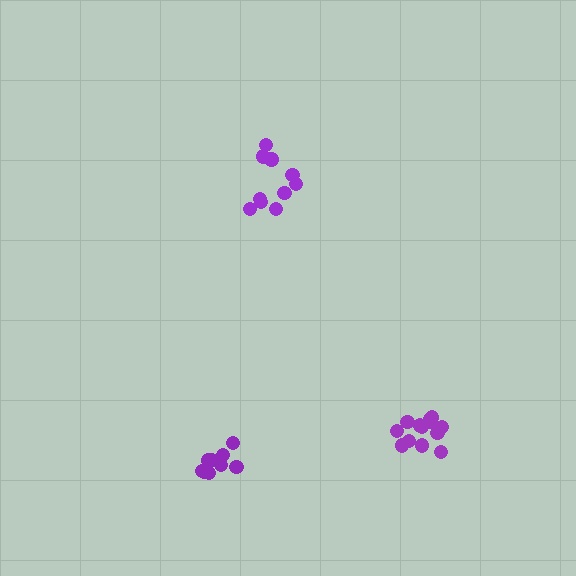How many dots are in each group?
Group 1: 10 dots, Group 2: 9 dots, Group 3: 13 dots (32 total).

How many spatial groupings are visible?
There are 3 spatial groupings.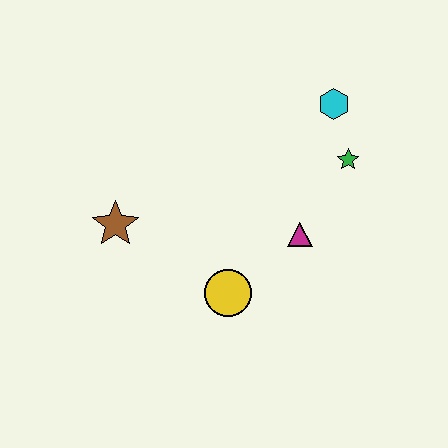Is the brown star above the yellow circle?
Yes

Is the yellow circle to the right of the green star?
No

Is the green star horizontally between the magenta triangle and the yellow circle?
No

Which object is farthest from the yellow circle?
The cyan hexagon is farthest from the yellow circle.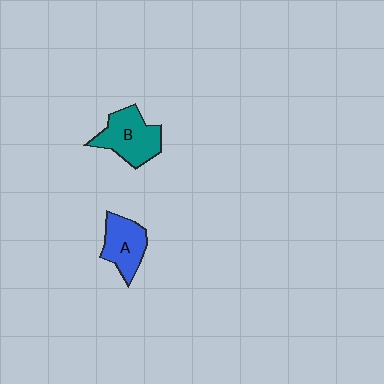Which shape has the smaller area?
Shape A (blue).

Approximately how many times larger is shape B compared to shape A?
Approximately 1.2 times.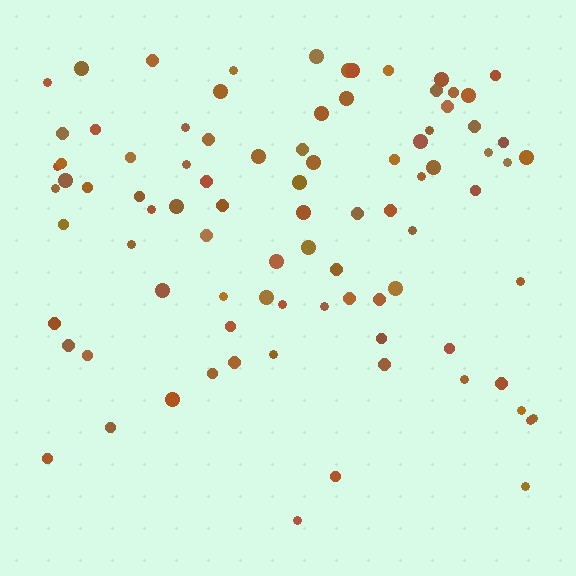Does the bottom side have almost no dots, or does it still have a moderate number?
Still a moderate number, just noticeably fewer than the top.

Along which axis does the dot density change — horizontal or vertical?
Vertical.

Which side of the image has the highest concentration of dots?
The top.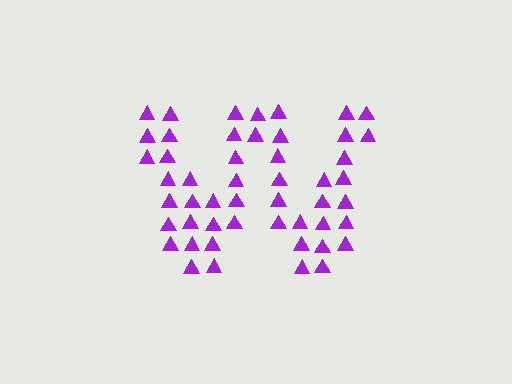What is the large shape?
The large shape is the letter W.